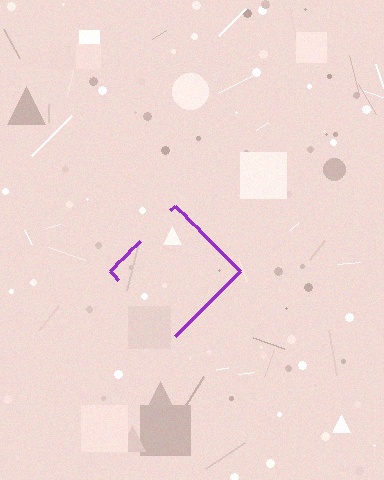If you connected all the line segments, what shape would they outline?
They would outline a diamond.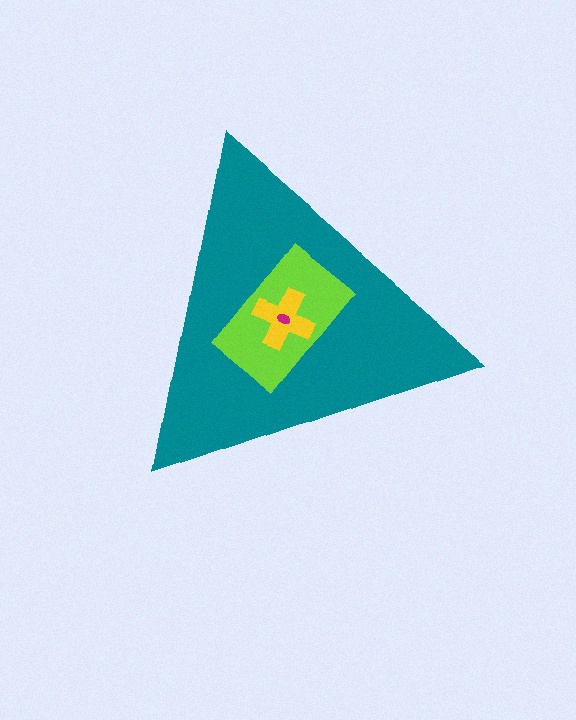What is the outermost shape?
The teal triangle.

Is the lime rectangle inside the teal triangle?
Yes.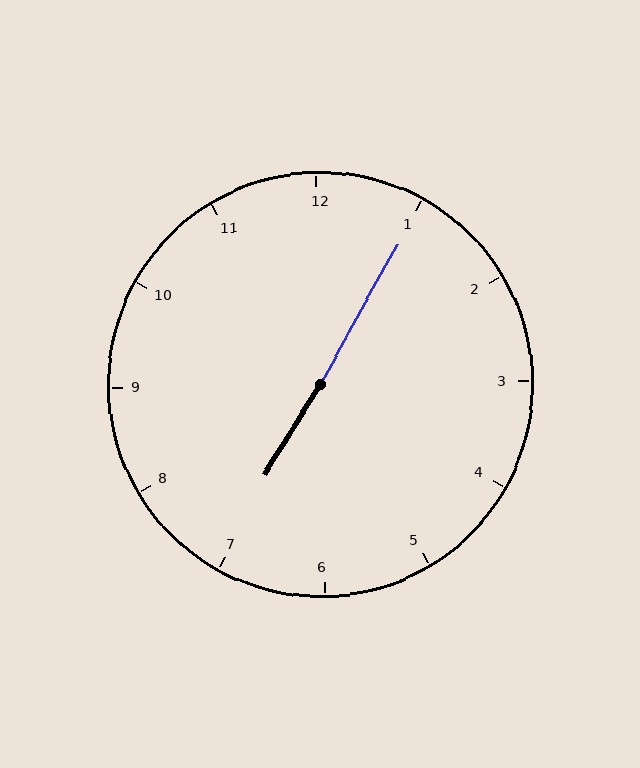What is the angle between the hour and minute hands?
Approximately 178 degrees.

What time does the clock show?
7:05.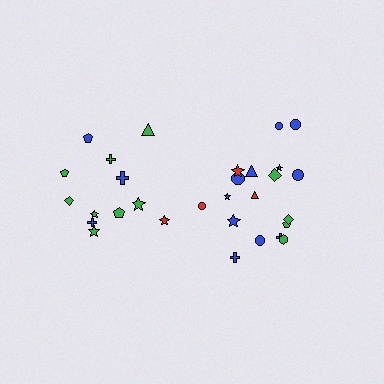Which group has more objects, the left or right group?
The right group.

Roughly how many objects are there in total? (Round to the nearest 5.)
Roughly 30 objects in total.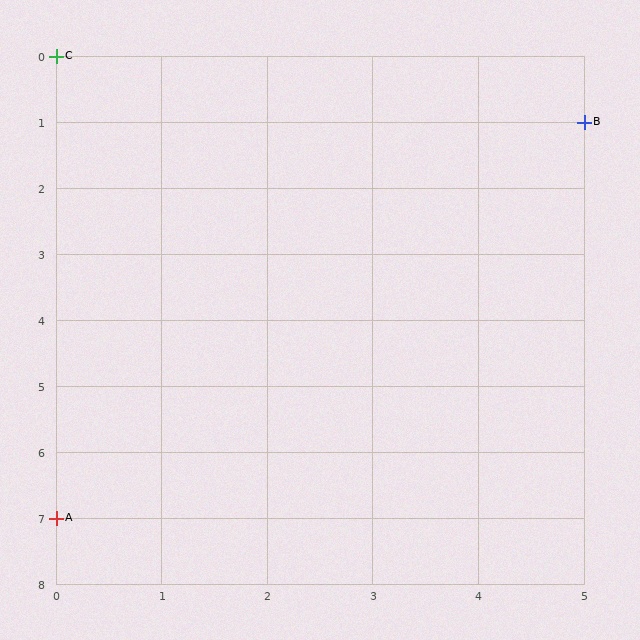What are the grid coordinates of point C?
Point C is at grid coordinates (0, 0).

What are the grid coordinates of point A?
Point A is at grid coordinates (0, 7).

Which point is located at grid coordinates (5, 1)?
Point B is at (5, 1).